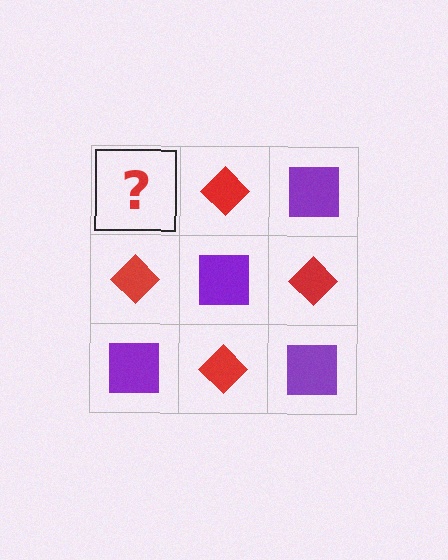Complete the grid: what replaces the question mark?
The question mark should be replaced with a purple square.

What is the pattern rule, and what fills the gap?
The rule is that it alternates purple square and red diamond in a checkerboard pattern. The gap should be filled with a purple square.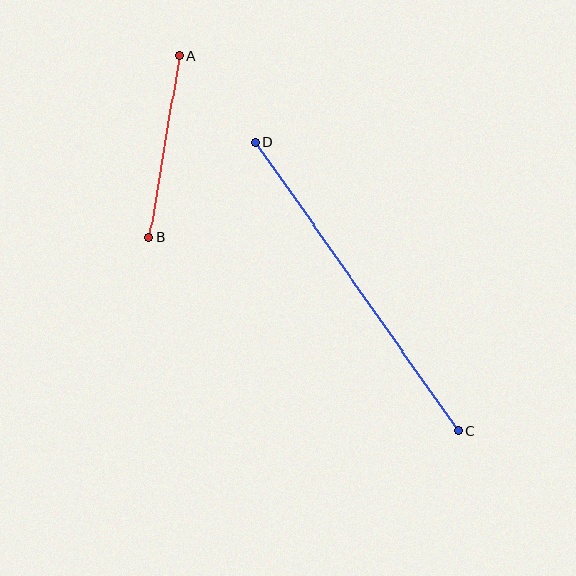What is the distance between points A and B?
The distance is approximately 184 pixels.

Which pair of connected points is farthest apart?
Points C and D are farthest apart.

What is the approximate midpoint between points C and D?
The midpoint is at approximately (357, 286) pixels.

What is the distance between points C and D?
The distance is approximately 353 pixels.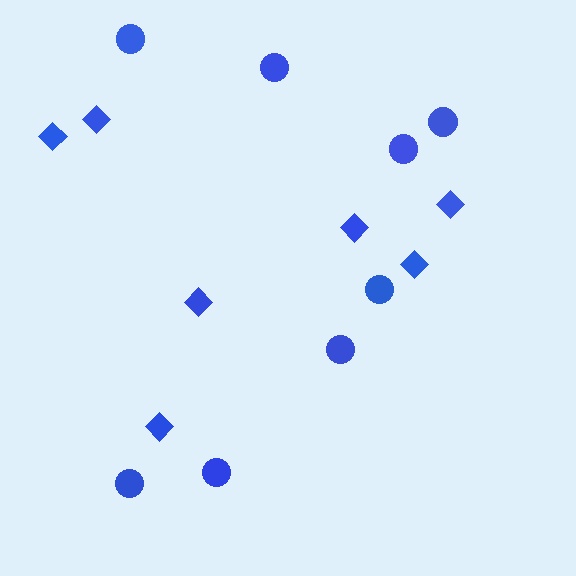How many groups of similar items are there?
There are 2 groups: one group of diamonds (7) and one group of circles (8).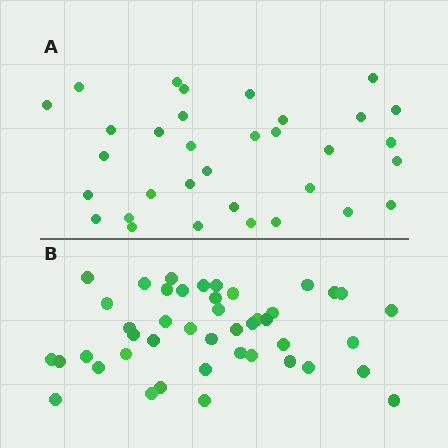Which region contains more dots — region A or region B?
Region B (the bottom region) has more dots.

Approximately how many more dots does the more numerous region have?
Region B has roughly 12 or so more dots than region A.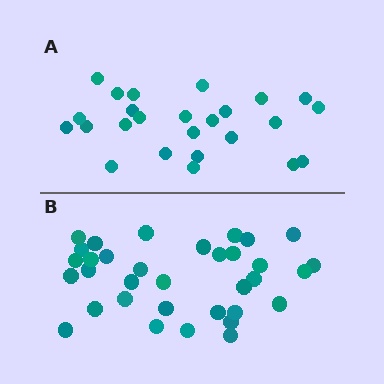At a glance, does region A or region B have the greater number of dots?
Region B (the bottom region) has more dots.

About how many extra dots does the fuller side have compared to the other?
Region B has roughly 8 or so more dots than region A.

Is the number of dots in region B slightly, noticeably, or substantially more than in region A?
Region B has noticeably more, but not dramatically so. The ratio is roughly 1.4 to 1.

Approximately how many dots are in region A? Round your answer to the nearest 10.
About 20 dots. (The exact count is 25, which rounds to 20.)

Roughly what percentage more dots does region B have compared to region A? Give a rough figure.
About 35% more.